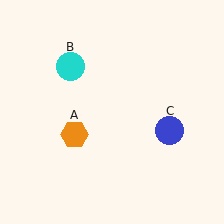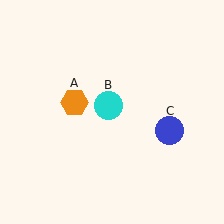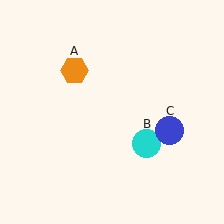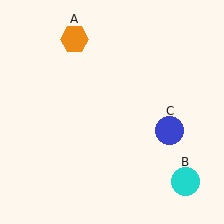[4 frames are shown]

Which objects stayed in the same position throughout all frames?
Blue circle (object C) remained stationary.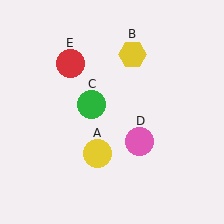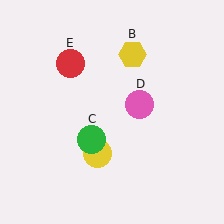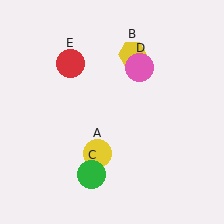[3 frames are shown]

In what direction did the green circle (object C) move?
The green circle (object C) moved down.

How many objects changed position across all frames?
2 objects changed position: green circle (object C), pink circle (object D).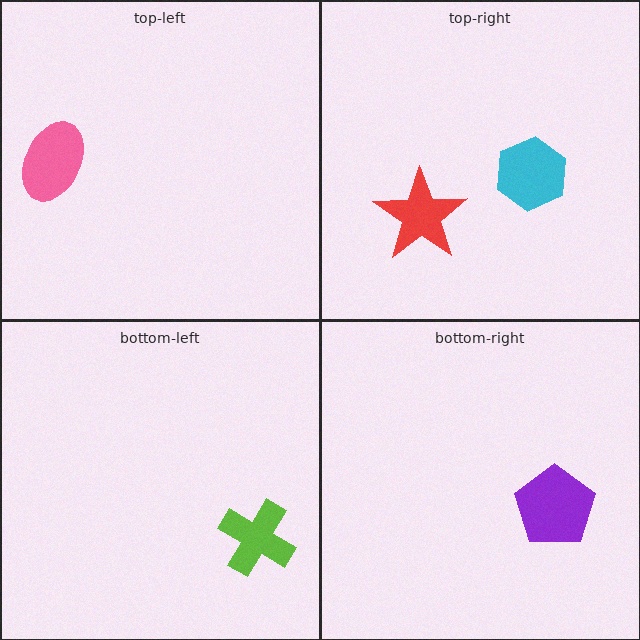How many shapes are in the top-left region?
1.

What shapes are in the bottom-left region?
The lime cross.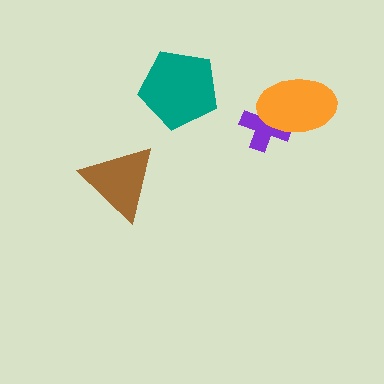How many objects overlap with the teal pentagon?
0 objects overlap with the teal pentagon.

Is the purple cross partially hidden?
Yes, it is partially covered by another shape.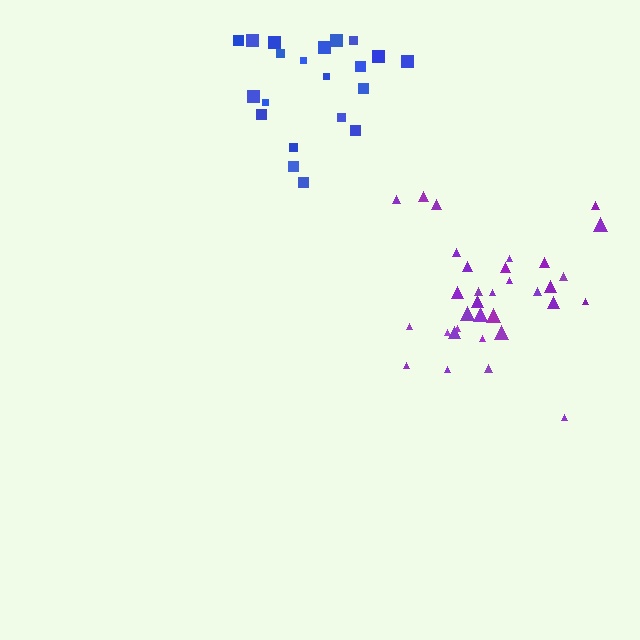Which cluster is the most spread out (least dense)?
Blue.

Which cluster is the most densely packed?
Purple.